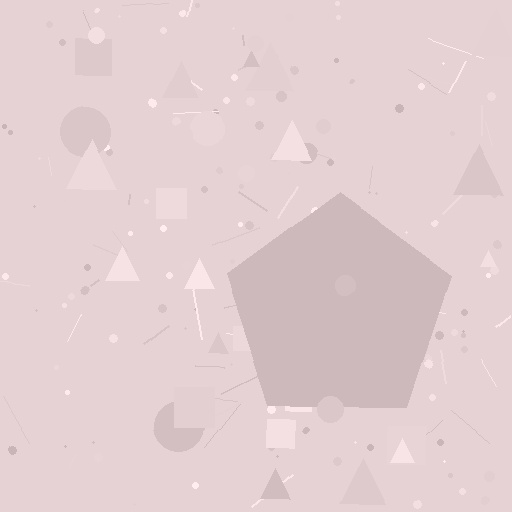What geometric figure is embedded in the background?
A pentagon is embedded in the background.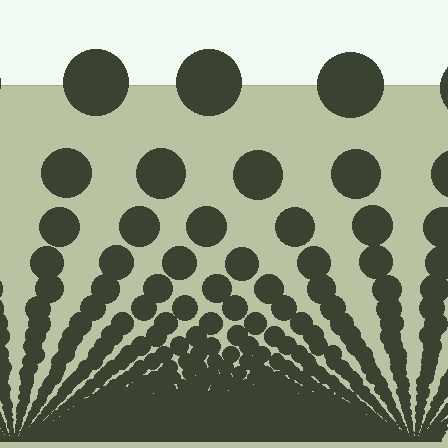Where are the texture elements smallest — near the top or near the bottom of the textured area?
Near the bottom.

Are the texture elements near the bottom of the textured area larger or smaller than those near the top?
Smaller. The gradient is inverted — elements near the bottom are smaller and denser.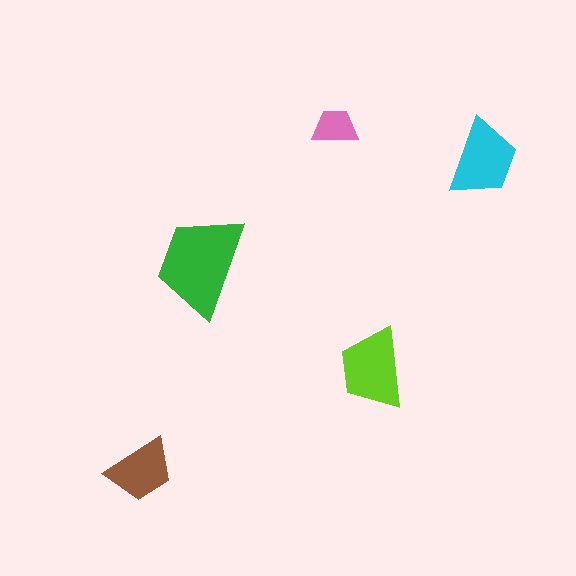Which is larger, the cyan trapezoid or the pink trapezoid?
The cyan one.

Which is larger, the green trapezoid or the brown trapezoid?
The green one.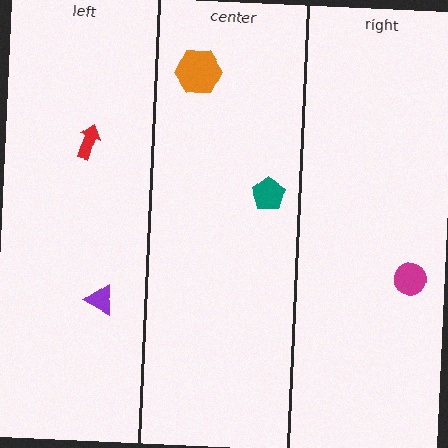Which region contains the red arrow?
The left region.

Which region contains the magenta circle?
The right region.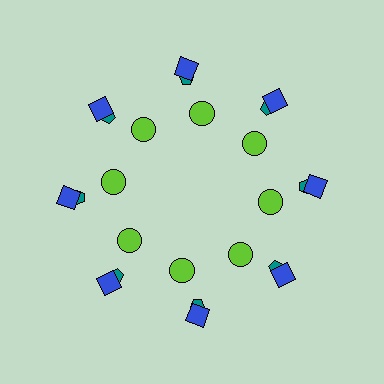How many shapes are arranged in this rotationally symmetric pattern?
There are 24 shapes, arranged in 8 groups of 3.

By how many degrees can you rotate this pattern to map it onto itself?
The pattern maps onto itself every 45 degrees of rotation.